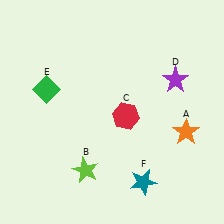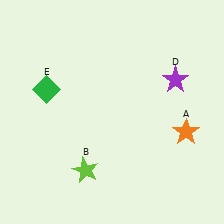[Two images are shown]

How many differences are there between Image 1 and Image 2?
There are 2 differences between the two images.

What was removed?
The teal star (F), the red hexagon (C) were removed in Image 2.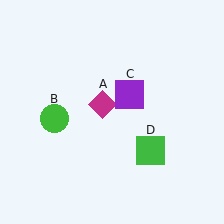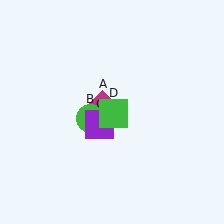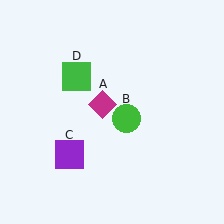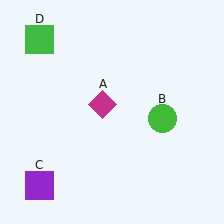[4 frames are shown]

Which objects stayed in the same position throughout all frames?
Magenta diamond (object A) remained stationary.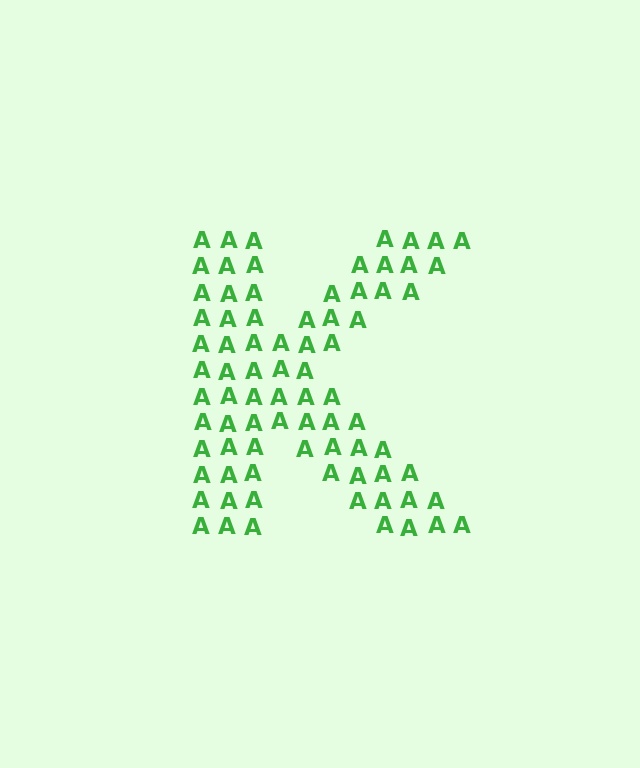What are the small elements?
The small elements are letter A's.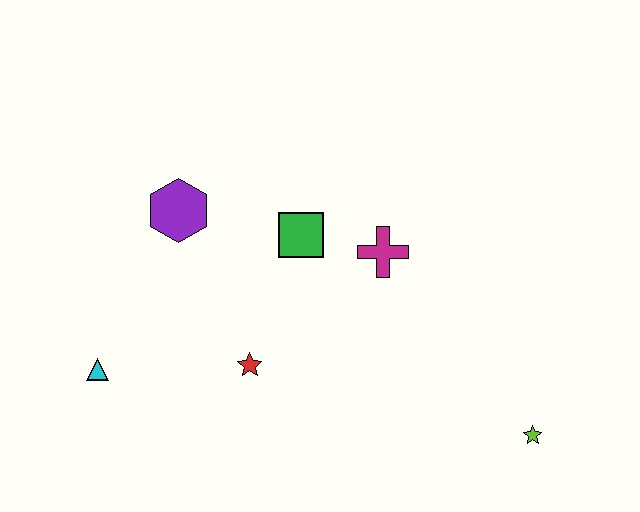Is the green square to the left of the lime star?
Yes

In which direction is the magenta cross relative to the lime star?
The magenta cross is above the lime star.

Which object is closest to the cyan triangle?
The red star is closest to the cyan triangle.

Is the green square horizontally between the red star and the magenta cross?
Yes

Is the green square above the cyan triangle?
Yes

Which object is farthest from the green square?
The lime star is farthest from the green square.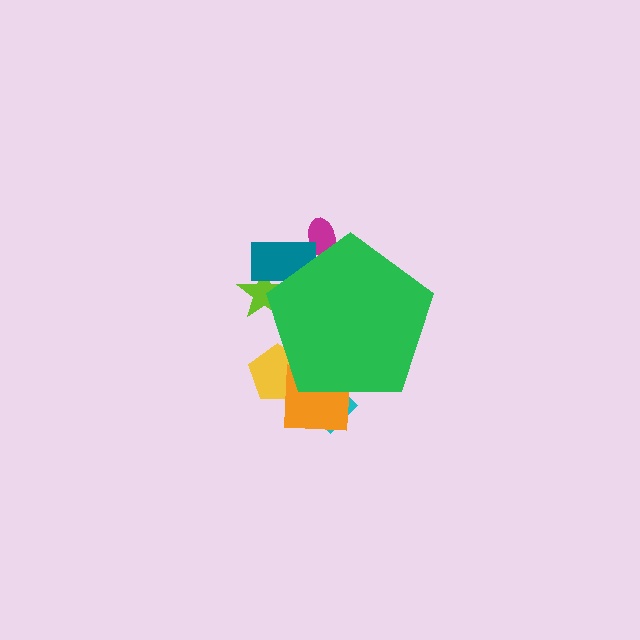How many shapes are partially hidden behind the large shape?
6 shapes are partially hidden.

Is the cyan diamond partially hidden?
Yes, the cyan diamond is partially hidden behind the green pentagon.